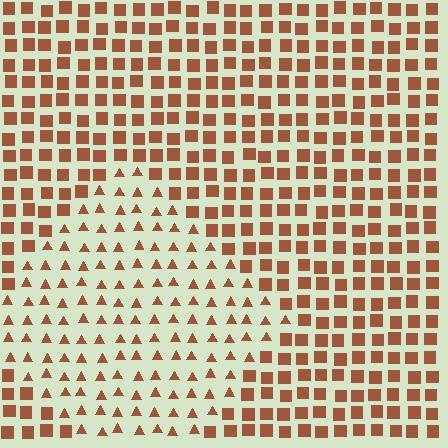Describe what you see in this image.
The image is filled with small brown elements arranged in a uniform grid. A diamond-shaped region contains triangles, while the surrounding area contains squares. The boundary is defined purely by the change in element shape.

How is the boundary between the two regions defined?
The boundary is defined by a change in element shape: triangles inside vs. squares outside. All elements share the same color and spacing.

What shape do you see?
I see a diamond.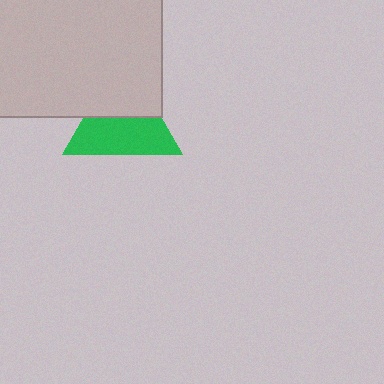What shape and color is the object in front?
The object in front is a light gray rectangle.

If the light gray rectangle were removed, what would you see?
You would see the complete green triangle.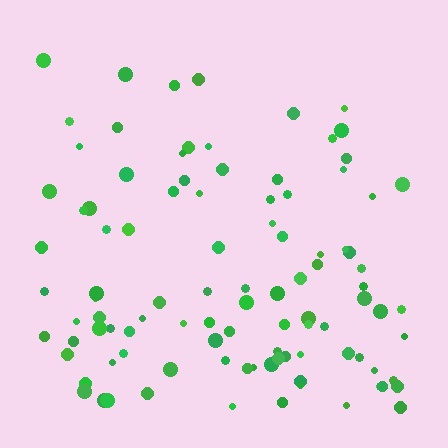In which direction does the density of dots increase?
From top to bottom, with the bottom side densest.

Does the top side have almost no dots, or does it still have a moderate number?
Still a moderate number, just noticeably fewer than the bottom.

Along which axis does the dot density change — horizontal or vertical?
Vertical.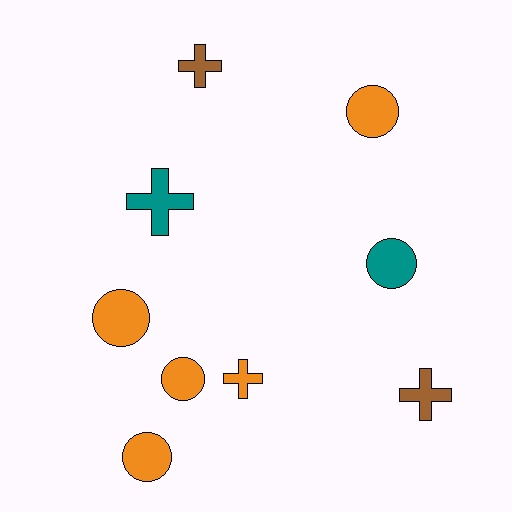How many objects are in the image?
There are 9 objects.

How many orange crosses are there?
There is 1 orange cross.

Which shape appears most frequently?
Circle, with 5 objects.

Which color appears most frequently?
Orange, with 5 objects.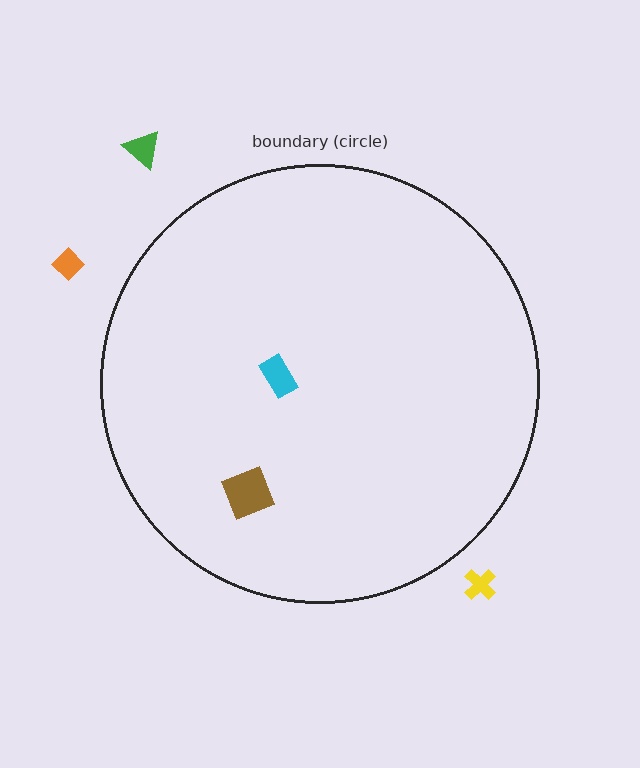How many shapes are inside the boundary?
2 inside, 3 outside.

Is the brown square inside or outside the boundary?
Inside.